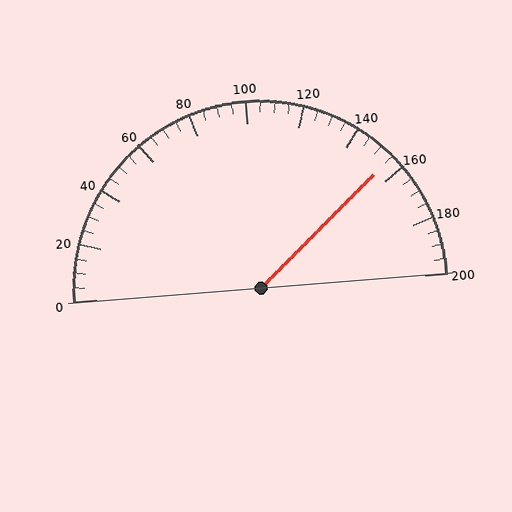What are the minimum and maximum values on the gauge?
The gauge ranges from 0 to 200.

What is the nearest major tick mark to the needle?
The nearest major tick mark is 160.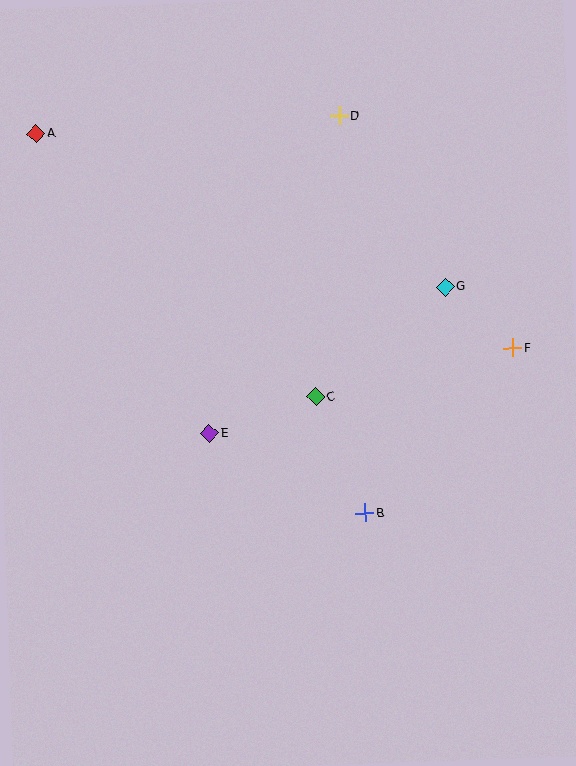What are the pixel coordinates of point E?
Point E is at (209, 433).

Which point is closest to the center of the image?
Point C at (316, 397) is closest to the center.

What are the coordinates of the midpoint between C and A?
The midpoint between C and A is at (176, 265).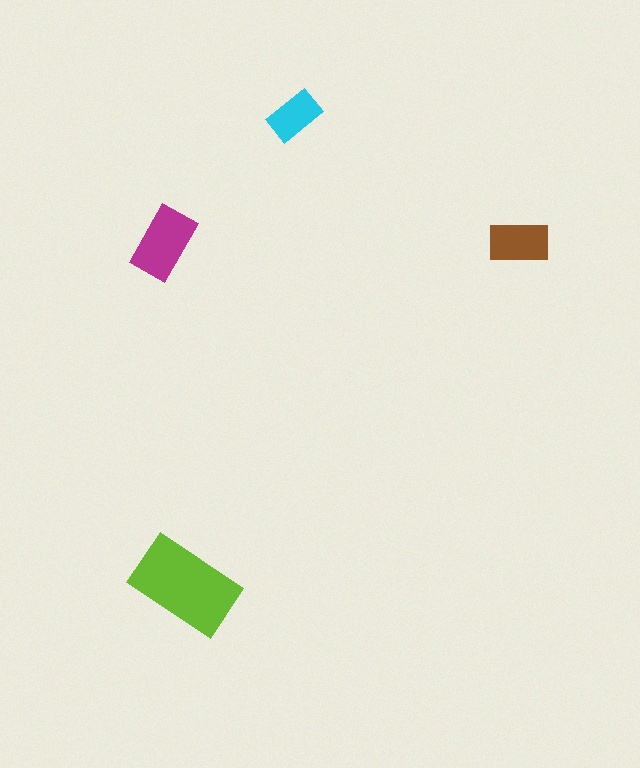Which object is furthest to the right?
The brown rectangle is rightmost.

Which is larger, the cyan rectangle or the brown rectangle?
The brown one.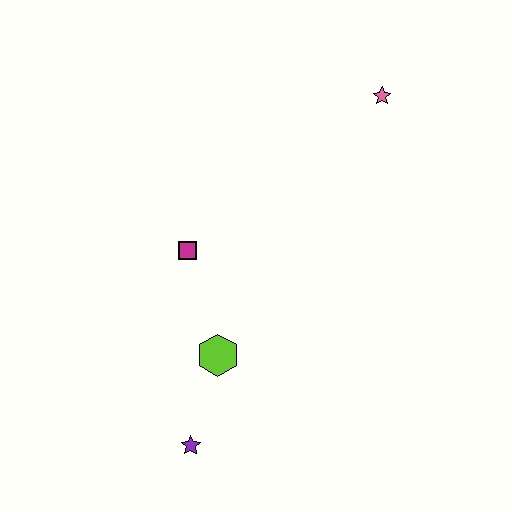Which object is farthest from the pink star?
The purple star is farthest from the pink star.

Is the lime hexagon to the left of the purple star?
No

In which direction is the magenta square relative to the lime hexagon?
The magenta square is above the lime hexagon.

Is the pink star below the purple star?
No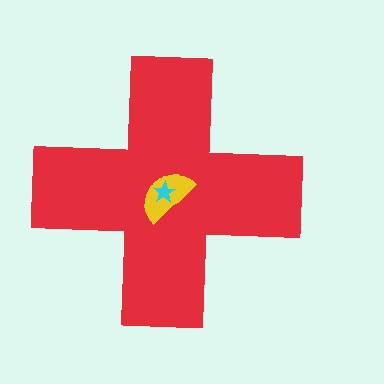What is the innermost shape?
The cyan star.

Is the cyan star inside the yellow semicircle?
Yes.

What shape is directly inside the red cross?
The yellow semicircle.